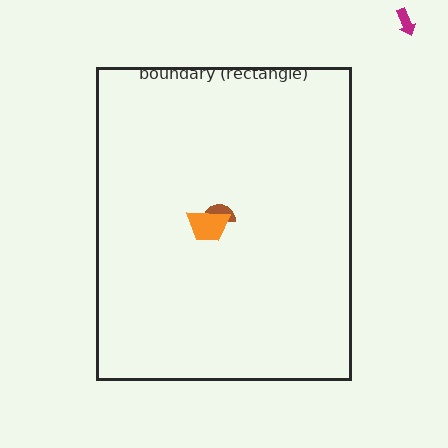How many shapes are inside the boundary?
2 inside, 1 outside.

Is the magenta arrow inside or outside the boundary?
Outside.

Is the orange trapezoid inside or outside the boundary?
Inside.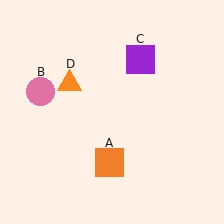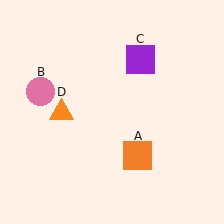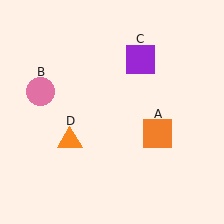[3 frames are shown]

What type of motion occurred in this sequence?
The orange square (object A), orange triangle (object D) rotated counterclockwise around the center of the scene.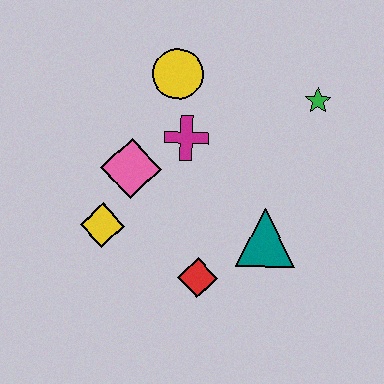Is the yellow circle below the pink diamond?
No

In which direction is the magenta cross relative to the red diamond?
The magenta cross is above the red diamond.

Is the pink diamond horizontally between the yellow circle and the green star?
No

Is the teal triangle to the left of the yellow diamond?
No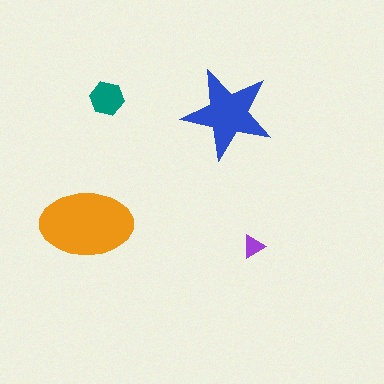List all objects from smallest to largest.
The purple triangle, the teal hexagon, the blue star, the orange ellipse.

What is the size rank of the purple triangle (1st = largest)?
4th.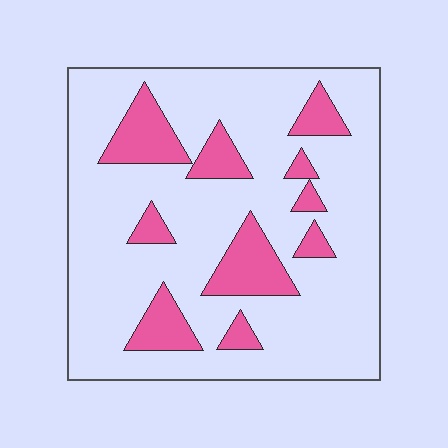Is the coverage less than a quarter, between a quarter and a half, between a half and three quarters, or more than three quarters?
Less than a quarter.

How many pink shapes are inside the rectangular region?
10.